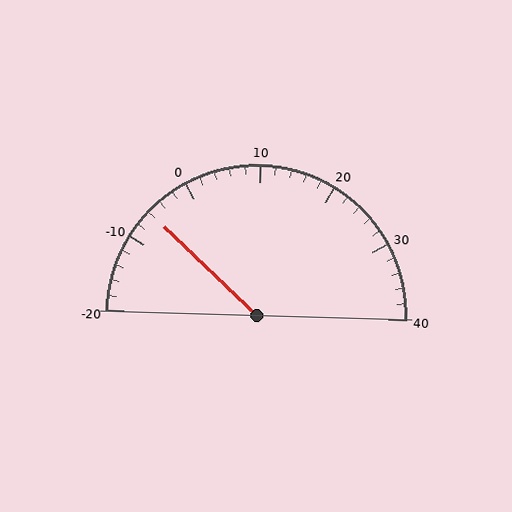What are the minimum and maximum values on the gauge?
The gauge ranges from -20 to 40.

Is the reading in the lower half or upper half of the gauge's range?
The reading is in the lower half of the range (-20 to 40).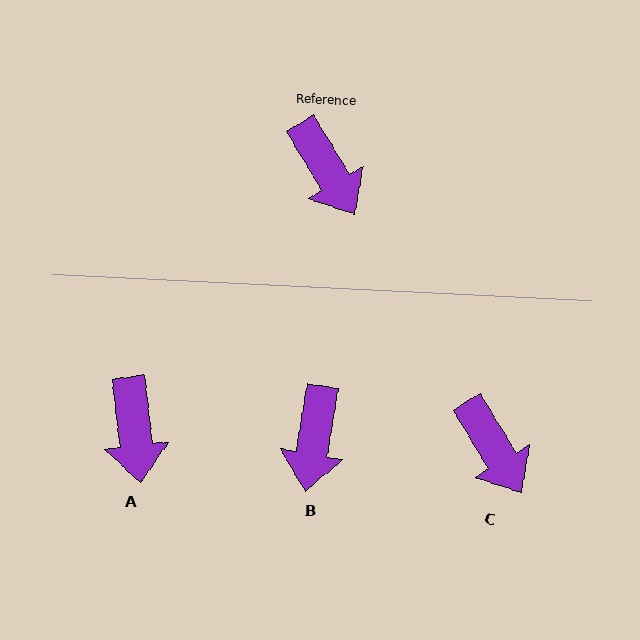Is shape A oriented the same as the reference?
No, it is off by about 24 degrees.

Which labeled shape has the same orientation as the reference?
C.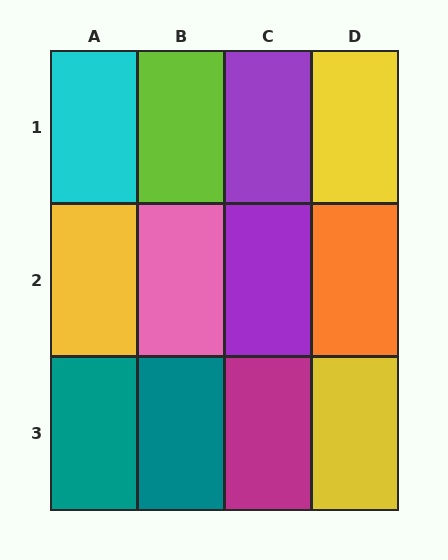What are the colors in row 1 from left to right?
Cyan, lime, purple, yellow.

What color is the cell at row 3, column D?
Yellow.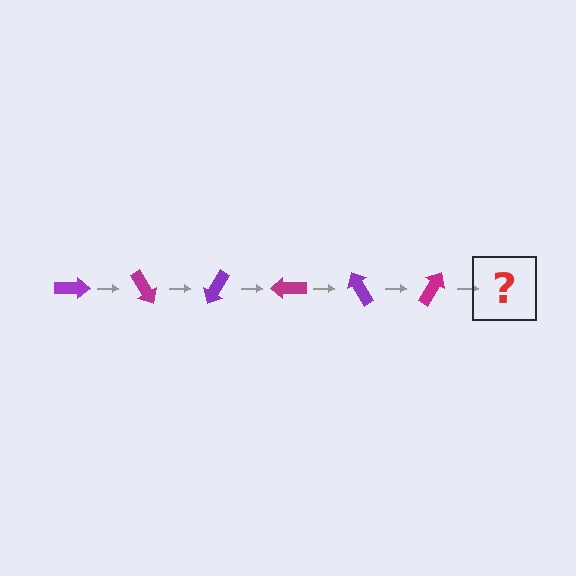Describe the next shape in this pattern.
It should be a purple arrow, rotated 360 degrees from the start.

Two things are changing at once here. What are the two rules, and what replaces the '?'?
The two rules are that it rotates 60 degrees each step and the color cycles through purple and magenta. The '?' should be a purple arrow, rotated 360 degrees from the start.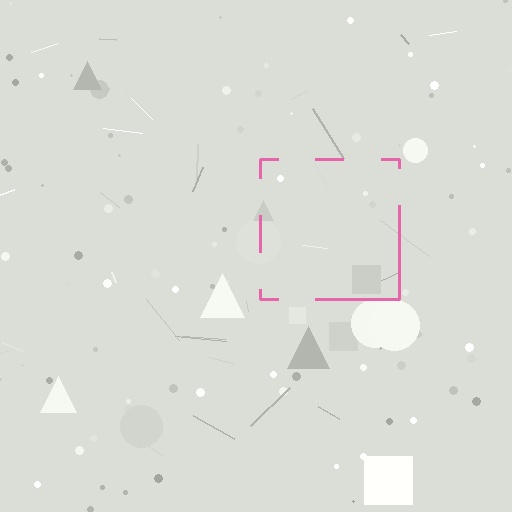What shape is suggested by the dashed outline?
The dashed outline suggests a square.